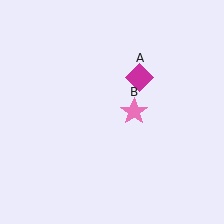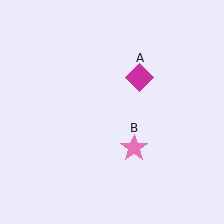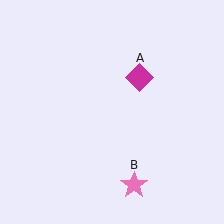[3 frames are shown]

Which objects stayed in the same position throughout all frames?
Magenta diamond (object A) remained stationary.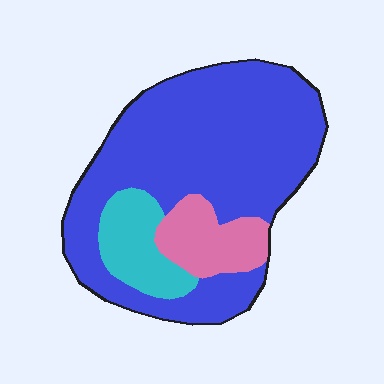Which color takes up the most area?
Blue, at roughly 75%.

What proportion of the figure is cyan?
Cyan covers 13% of the figure.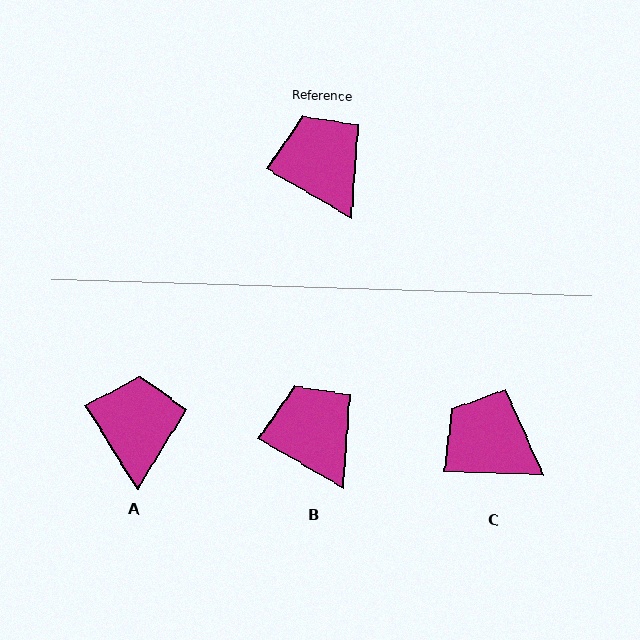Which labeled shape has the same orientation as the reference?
B.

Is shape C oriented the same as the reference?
No, it is off by about 28 degrees.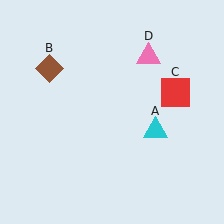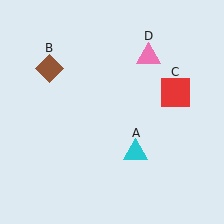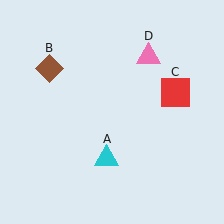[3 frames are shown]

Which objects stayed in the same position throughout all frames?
Brown diamond (object B) and red square (object C) and pink triangle (object D) remained stationary.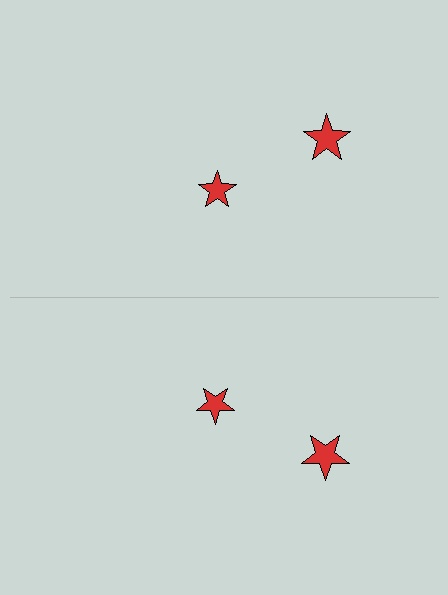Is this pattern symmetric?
Yes, this pattern has bilateral (reflection) symmetry.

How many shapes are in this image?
There are 4 shapes in this image.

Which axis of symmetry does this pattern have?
The pattern has a horizontal axis of symmetry running through the center of the image.